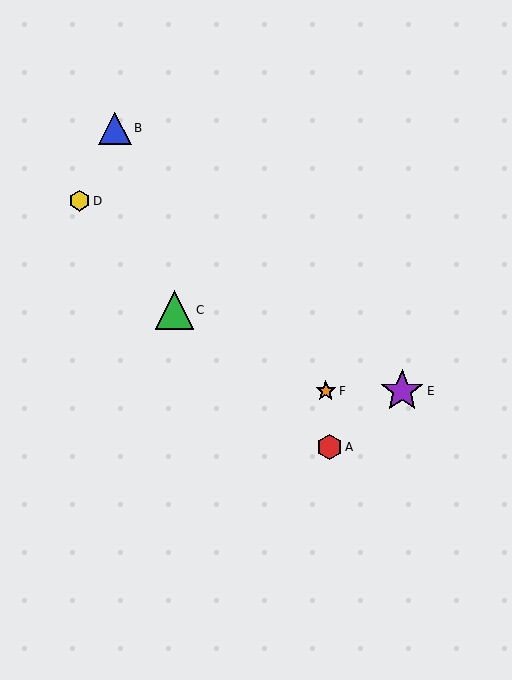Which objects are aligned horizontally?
Objects E, F are aligned horizontally.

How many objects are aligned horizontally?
2 objects (E, F) are aligned horizontally.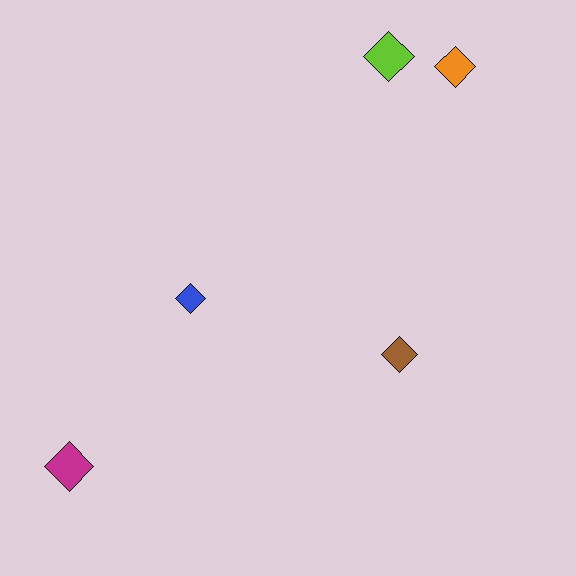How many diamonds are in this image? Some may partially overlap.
There are 5 diamonds.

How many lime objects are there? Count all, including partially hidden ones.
There is 1 lime object.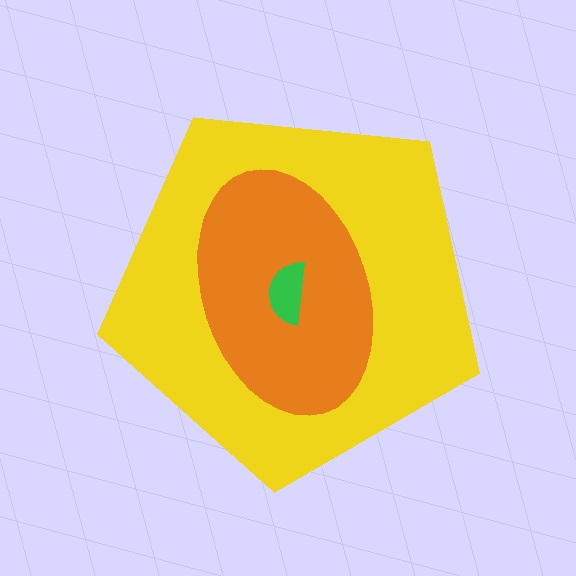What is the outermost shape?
The yellow pentagon.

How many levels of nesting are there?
3.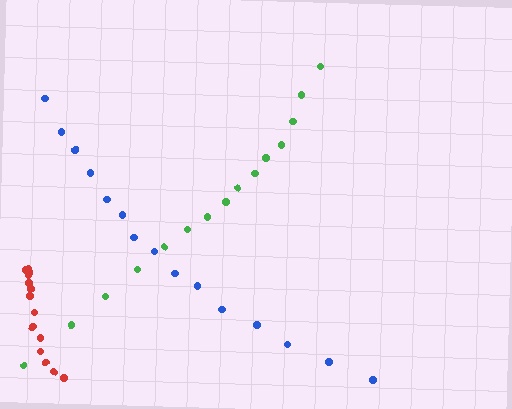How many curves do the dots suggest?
There are 3 distinct paths.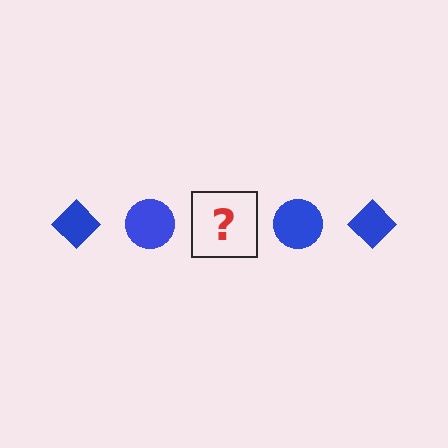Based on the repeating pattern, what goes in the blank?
The blank should be a blue diamond.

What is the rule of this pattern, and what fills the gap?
The rule is that the pattern cycles through diamond, circle shapes in blue. The gap should be filled with a blue diamond.